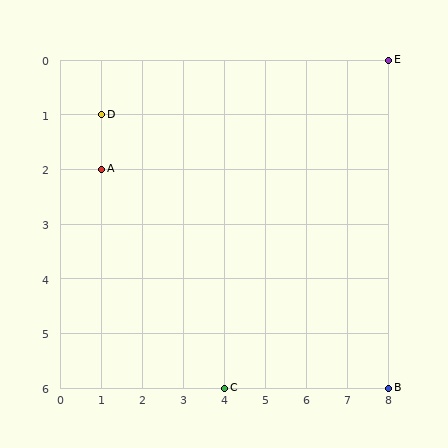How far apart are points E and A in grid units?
Points E and A are 7 columns and 2 rows apart (about 7.3 grid units diagonally).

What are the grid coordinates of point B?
Point B is at grid coordinates (8, 6).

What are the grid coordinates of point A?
Point A is at grid coordinates (1, 2).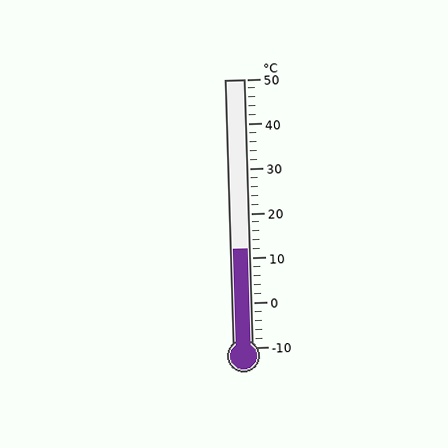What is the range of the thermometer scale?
The thermometer scale ranges from -10°C to 50°C.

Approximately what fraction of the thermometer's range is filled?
The thermometer is filled to approximately 35% of its range.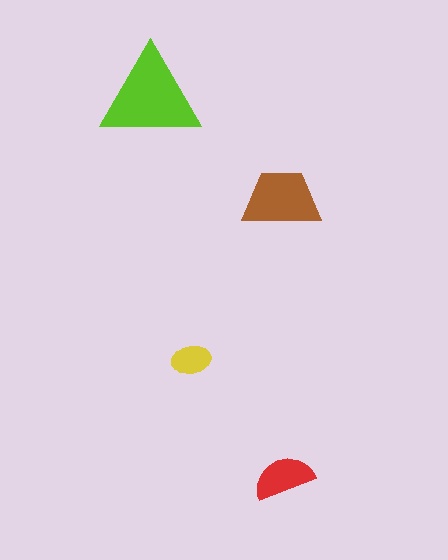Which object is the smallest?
The yellow ellipse.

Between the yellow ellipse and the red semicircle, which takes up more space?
The red semicircle.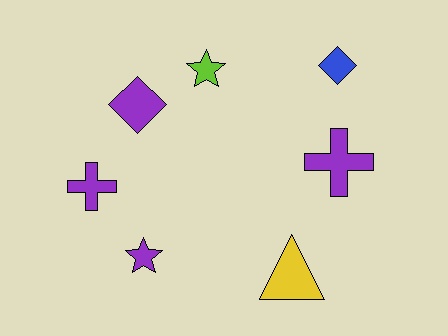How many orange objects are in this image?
There are no orange objects.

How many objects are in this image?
There are 7 objects.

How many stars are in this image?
There are 2 stars.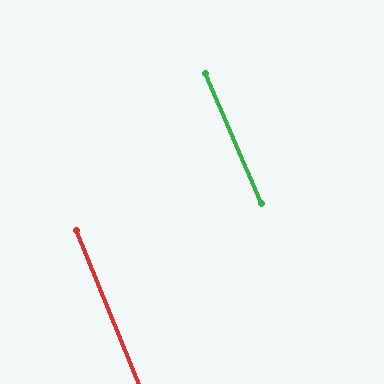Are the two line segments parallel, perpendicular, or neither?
Parallel — their directions differ by only 1.0°.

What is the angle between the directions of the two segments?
Approximately 1 degree.